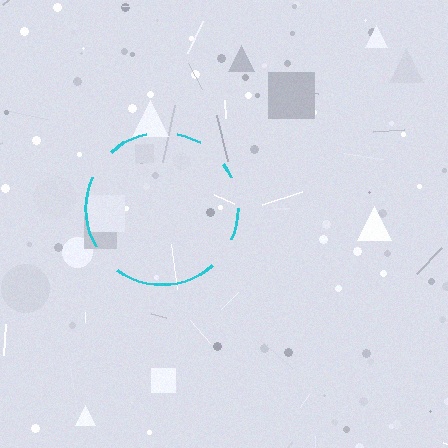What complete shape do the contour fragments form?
The contour fragments form a circle.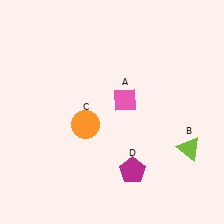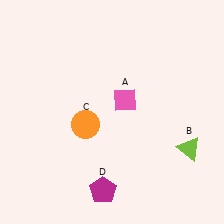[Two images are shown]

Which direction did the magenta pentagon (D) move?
The magenta pentagon (D) moved left.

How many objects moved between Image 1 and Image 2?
1 object moved between the two images.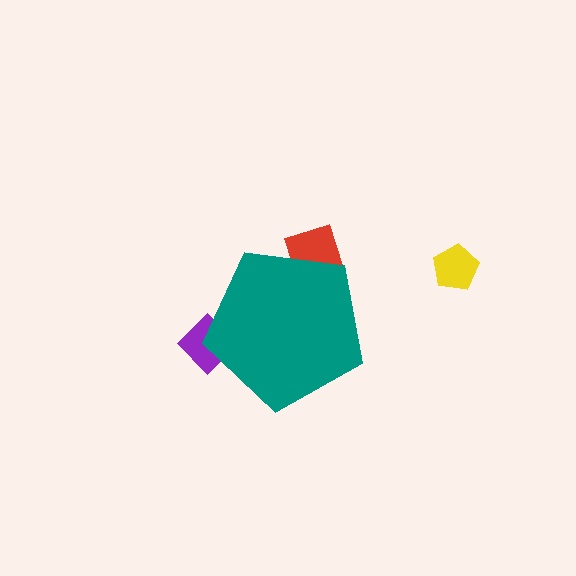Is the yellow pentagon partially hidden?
No, the yellow pentagon is fully visible.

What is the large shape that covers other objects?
A teal pentagon.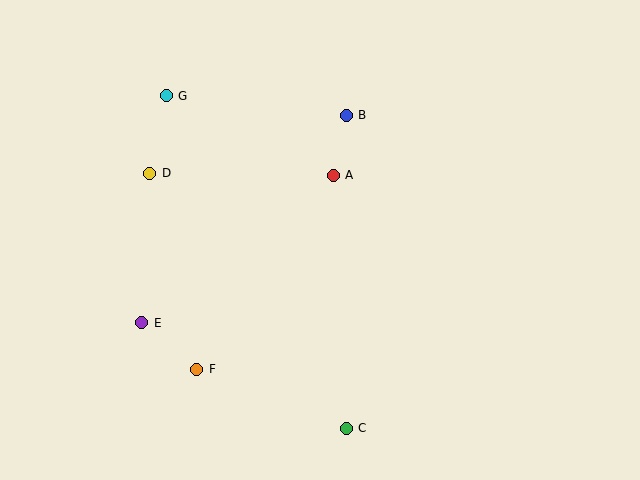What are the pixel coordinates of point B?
Point B is at (346, 115).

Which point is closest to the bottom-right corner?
Point C is closest to the bottom-right corner.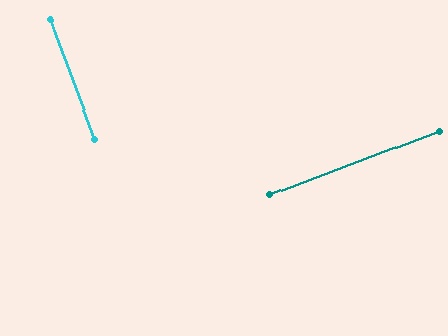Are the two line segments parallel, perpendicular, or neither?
Perpendicular — they meet at approximately 90°.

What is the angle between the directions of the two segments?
Approximately 90 degrees.